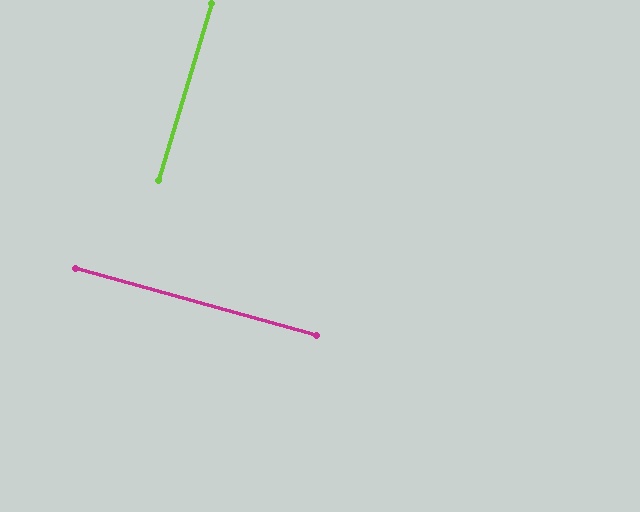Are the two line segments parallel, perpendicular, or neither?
Perpendicular — they meet at approximately 89°.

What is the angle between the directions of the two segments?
Approximately 89 degrees.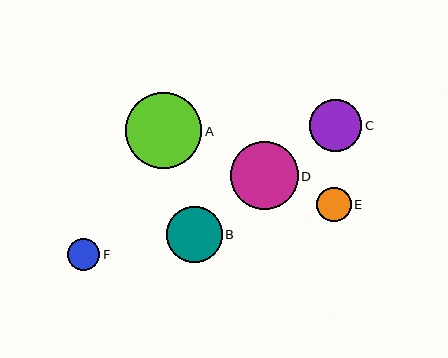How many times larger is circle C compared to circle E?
Circle C is approximately 1.5 times the size of circle E.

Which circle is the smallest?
Circle F is the smallest with a size of approximately 32 pixels.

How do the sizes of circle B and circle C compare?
Circle B and circle C are approximately the same size.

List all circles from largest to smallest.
From largest to smallest: A, D, B, C, E, F.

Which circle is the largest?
Circle A is the largest with a size of approximately 76 pixels.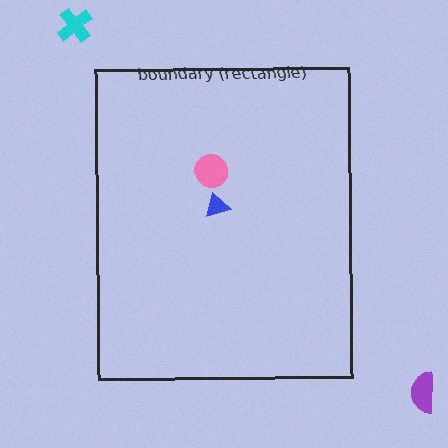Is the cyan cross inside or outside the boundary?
Outside.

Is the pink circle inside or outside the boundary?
Inside.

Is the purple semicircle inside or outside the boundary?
Outside.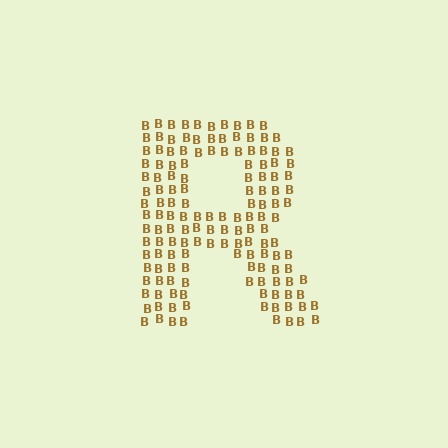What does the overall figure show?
The overall figure shows the letter R.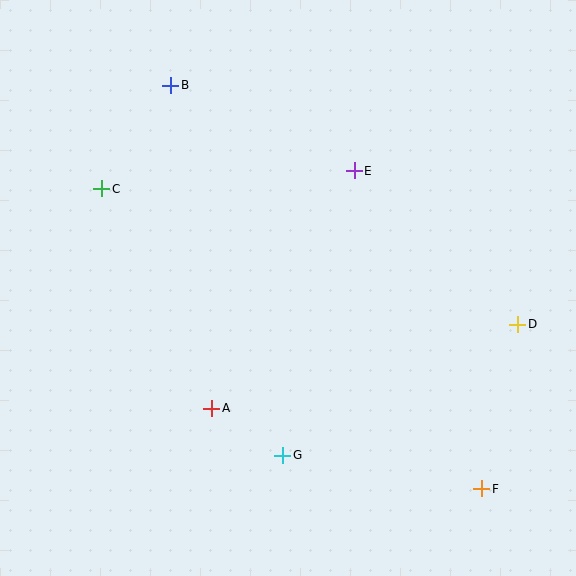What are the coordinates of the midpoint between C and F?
The midpoint between C and F is at (292, 339).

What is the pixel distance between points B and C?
The distance between B and C is 124 pixels.